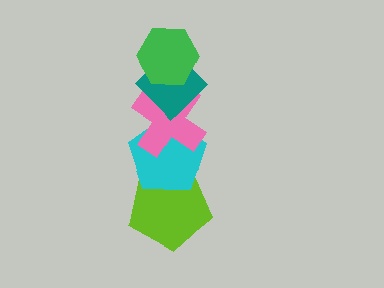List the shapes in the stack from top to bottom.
From top to bottom: the green hexagon, the teal diamond, the pink cross, the cyan pentagon, the lime pentagon.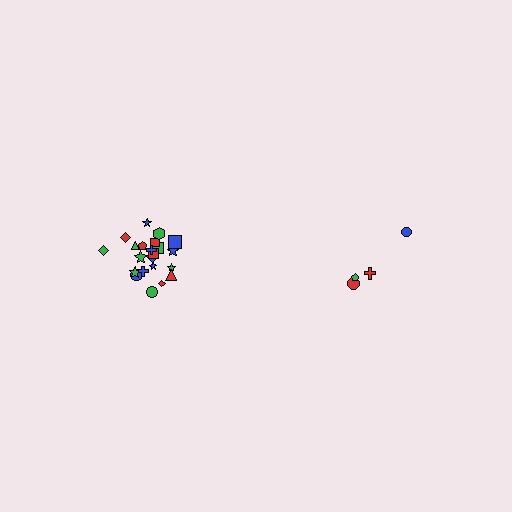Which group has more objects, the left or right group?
The left group.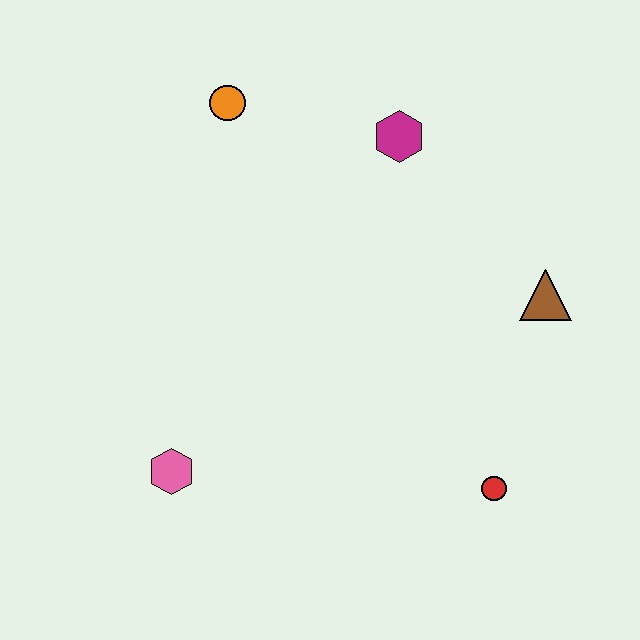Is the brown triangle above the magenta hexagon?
No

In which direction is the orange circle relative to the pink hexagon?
The orange circle is above the pink hexagon.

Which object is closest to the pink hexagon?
The red circle is closest to the pink hexagon.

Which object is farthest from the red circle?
The orange circle is farthest from the red circle.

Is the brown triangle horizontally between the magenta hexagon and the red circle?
No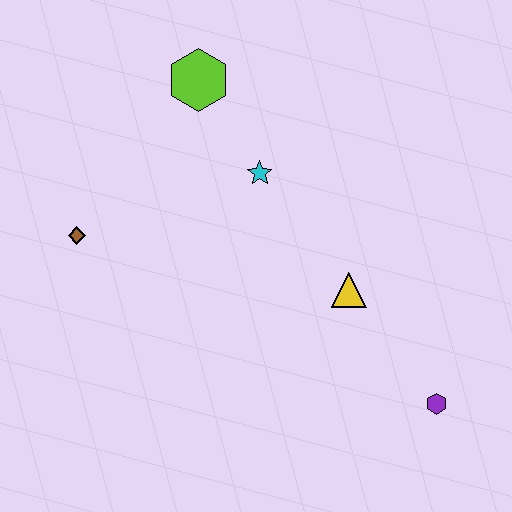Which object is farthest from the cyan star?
The purple hexagon is farthest from the cyan star.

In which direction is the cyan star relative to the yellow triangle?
The cyan star is above the yellow triangle.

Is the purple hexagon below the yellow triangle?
Yes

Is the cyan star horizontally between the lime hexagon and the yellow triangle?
Yes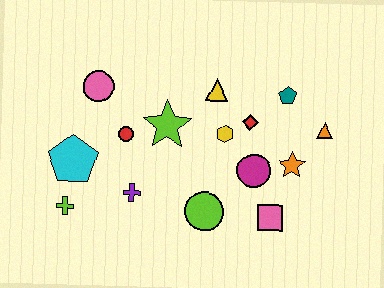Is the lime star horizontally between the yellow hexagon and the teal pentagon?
No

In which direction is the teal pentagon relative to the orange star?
The teal pentagon is above the orange star.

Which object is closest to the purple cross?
The red circle is closest to the purple cross.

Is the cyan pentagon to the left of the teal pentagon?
Yes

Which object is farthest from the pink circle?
The orange triangle is farthest from the pink circle.